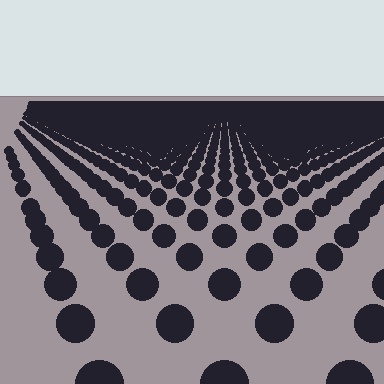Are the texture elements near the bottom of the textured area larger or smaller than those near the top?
Larger. Near the bottom, elements are closer to the viewer and appear at a bigger on-screen size.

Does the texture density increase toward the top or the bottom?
Density increases toward the top.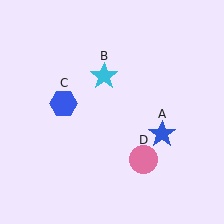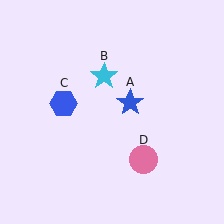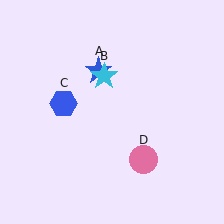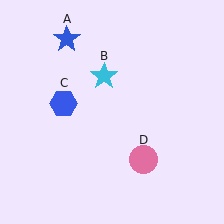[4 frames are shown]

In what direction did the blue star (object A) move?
The blue star (object A) moved up and to the left.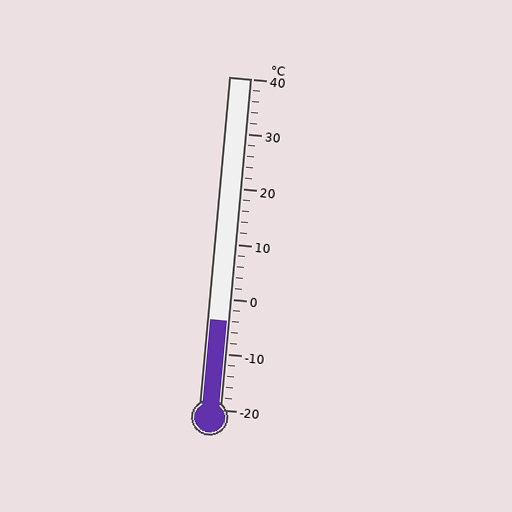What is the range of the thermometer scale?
The thermometer scale ranges from -20°C to 40°C.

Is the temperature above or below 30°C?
The temperature is below 30°C.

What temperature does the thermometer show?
The thermometer shows approximately -4°C.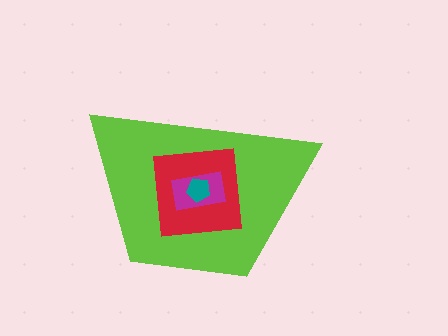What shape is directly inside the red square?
The magenta rectangle.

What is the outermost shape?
The lime trapezoid.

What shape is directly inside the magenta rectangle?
The teal pentagon.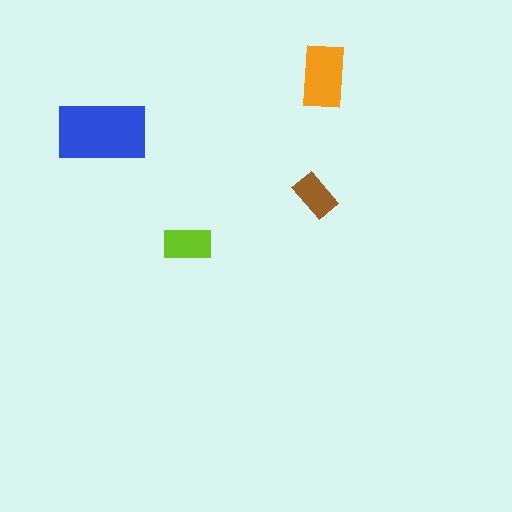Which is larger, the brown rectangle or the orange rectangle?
The orange one.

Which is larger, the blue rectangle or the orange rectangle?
The blue one.